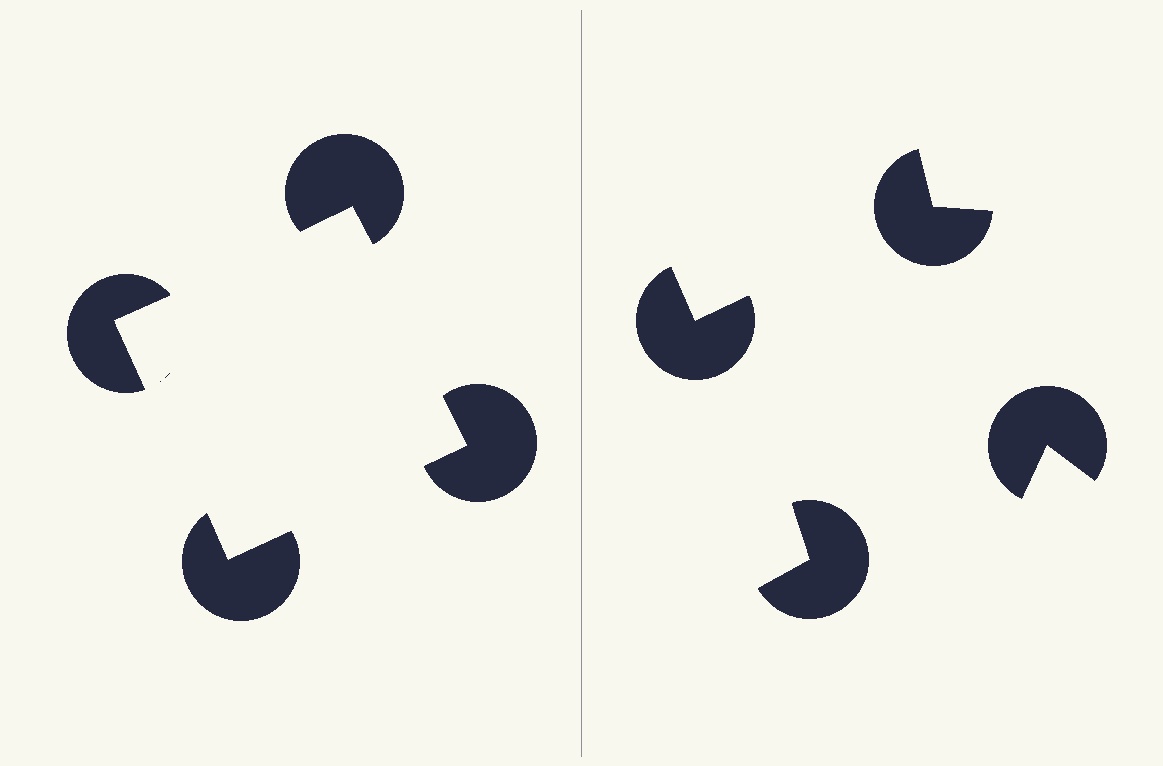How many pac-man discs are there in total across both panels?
8 — 4 on each side.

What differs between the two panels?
The pac-man discs are positioned identically on both sides; only the wedge orientations differ. On the left they align to a square; on the right they are misaligned.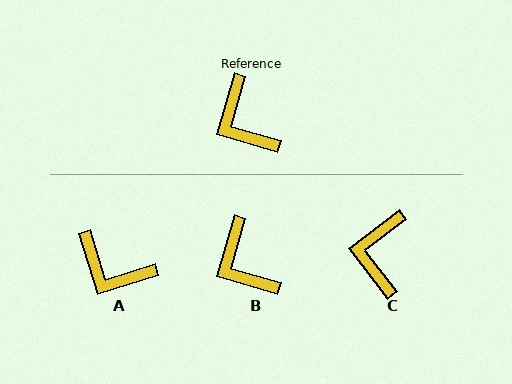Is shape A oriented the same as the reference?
No, it is off by about 33 degrees.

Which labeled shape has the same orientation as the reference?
B.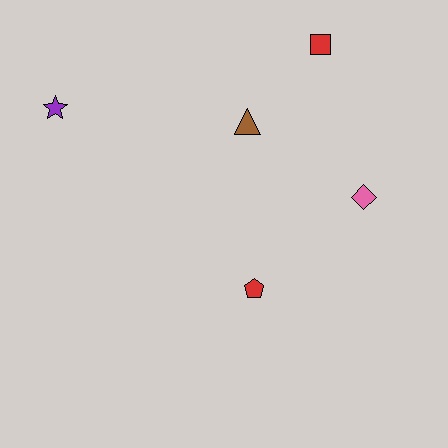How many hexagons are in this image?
There are no hexagons.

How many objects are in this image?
There are 5 objects.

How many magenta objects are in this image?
There are no magenta objects.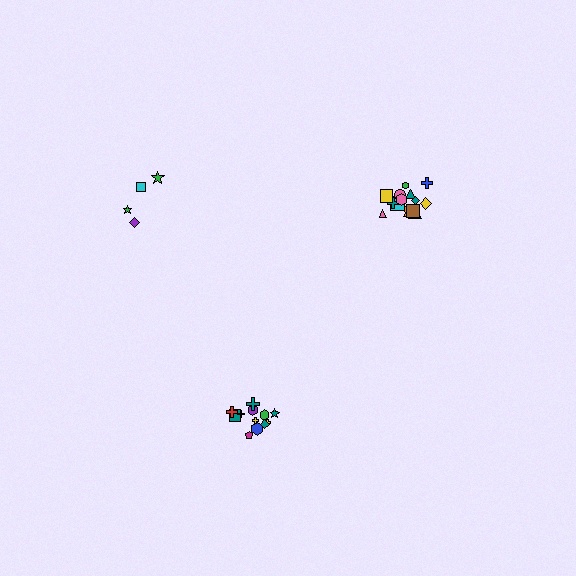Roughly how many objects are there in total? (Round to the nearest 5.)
Roughly 30 objects in total.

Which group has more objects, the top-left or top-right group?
The top-right group.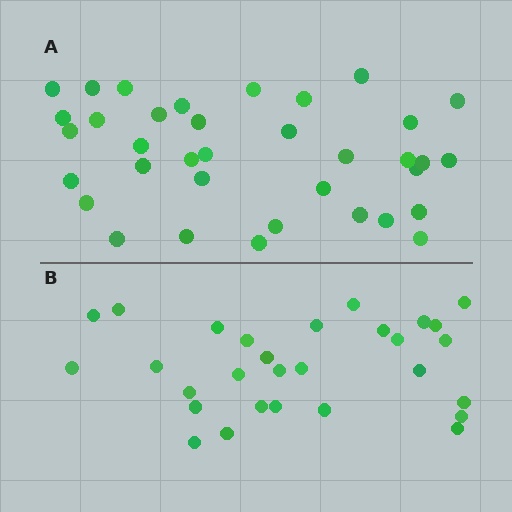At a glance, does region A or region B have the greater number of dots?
Region A (the top region) has more dots.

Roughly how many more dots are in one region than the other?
Region A has roughly 8 or so more dots than region B.